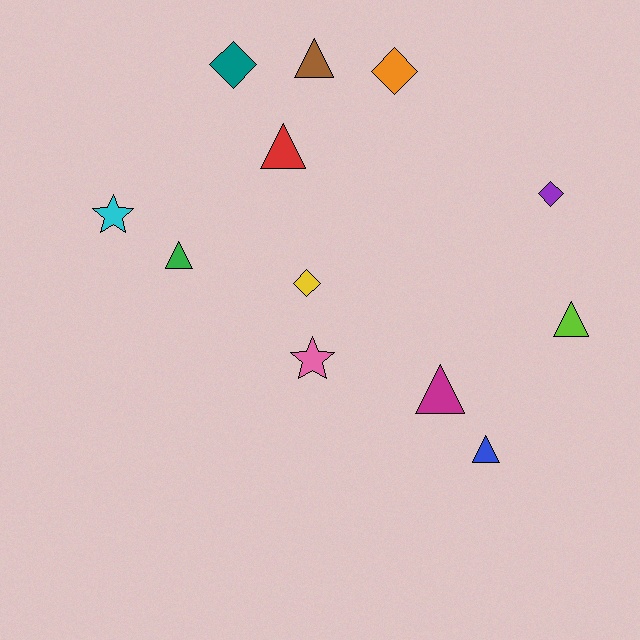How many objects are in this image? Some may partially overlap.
There are 12 objects.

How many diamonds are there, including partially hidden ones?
There are 4 diamonds.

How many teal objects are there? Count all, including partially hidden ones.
There is 1 teal object.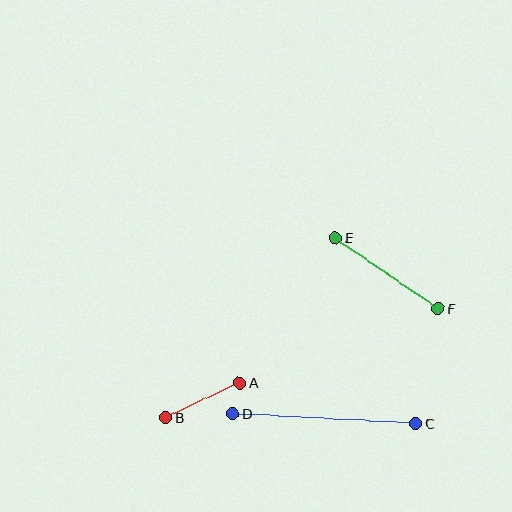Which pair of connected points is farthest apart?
Points C and D are farthest apart.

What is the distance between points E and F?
The distance is approximately 125 pixels.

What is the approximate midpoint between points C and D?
The midpoint is at approximately (324, 419) pixels.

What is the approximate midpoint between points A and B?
The midpoint is at approximately (203, 400) pixels.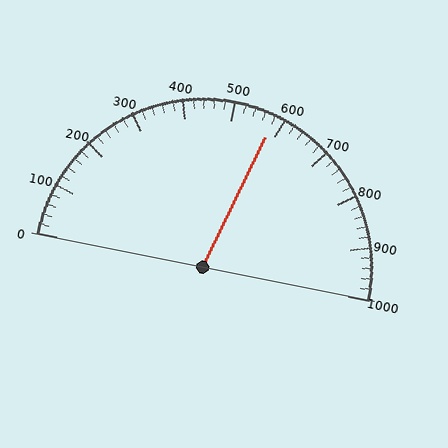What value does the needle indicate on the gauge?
The needle indicates approximately 580.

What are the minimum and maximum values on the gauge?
The gauge ranges from 0 to 1000.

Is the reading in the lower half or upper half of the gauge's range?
The reading is in the upper half of the range (0 to 1000).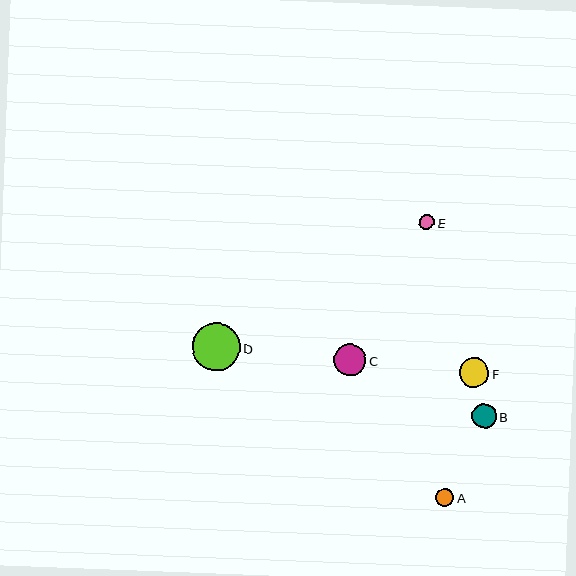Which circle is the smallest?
Circle E is the smallest with a size of approximately 15 pixels.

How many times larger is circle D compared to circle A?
Circle D is approximately 2.6 times the size of circle A.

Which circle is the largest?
Circle D is the largest with a size of approximately 48 pixels.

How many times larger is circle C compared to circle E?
Circle C is approximately 2.1 times the size of circle E.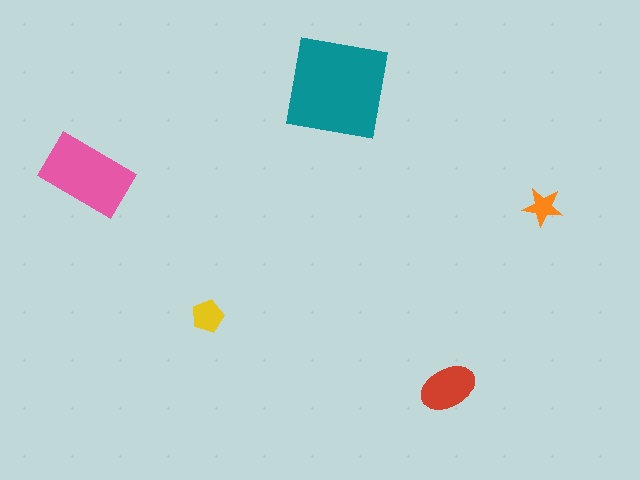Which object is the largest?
The teal square.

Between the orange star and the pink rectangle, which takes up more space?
The pink rectangle.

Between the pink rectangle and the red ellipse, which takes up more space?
The pink rectangle.